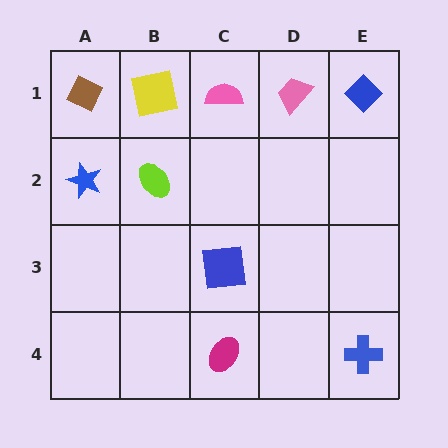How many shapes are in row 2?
2 shapes.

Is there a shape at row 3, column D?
No, that cell is empty.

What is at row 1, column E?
A blue diamond.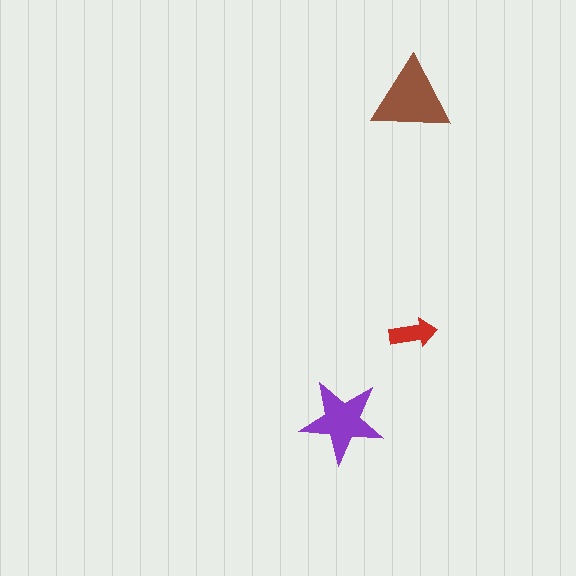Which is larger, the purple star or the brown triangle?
The brown triangle.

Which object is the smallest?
The red arrow.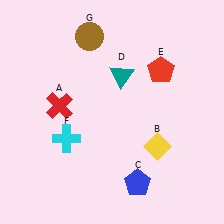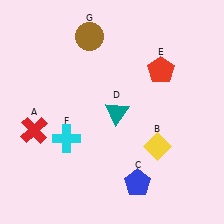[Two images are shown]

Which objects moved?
The objects that moved are: the red cross (A), the teal triangle (D).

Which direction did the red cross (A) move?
The red cross (A) moved left.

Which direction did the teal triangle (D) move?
The teal triangle (D) moved down.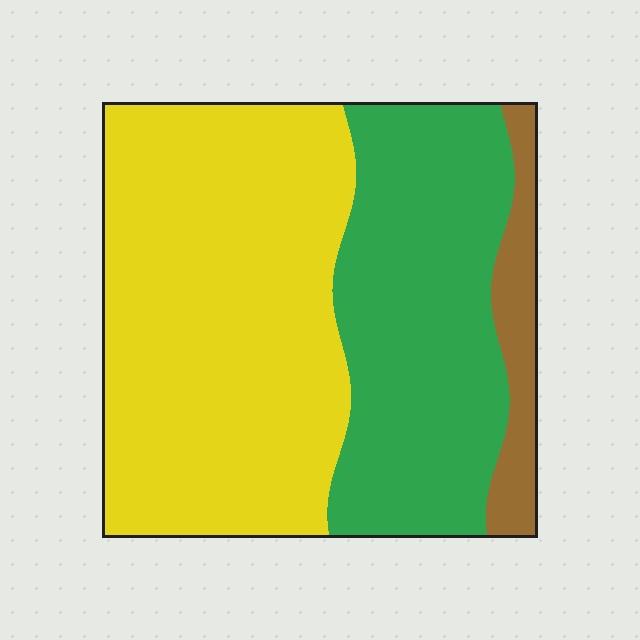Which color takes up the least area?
Brown, at roughly 10%.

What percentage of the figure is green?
Green covers around 35% of the figure.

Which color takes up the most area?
Yellow, at roughly 55%.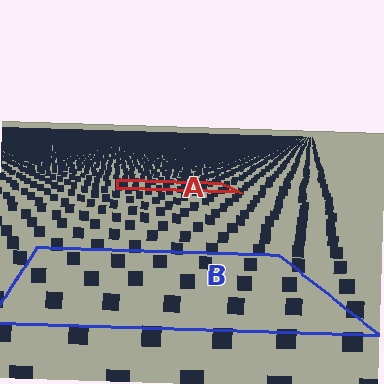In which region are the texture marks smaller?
The texture marks are smaller in region A, because it is farther away.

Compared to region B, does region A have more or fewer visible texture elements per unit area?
Region A has more texture elements per unit area — they are packed more densely because it is farther away.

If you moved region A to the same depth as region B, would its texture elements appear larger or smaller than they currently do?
They would appear larger. At a closer depth, the same texture elements are projected at a bigger on-screen size.